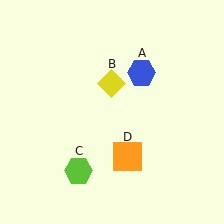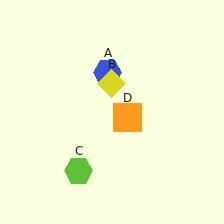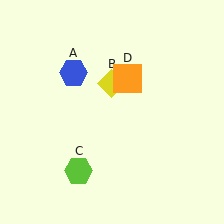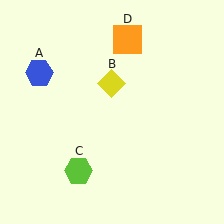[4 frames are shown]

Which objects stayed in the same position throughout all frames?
Yellow diamond (object B) and lime hexagon (object C) remained stationary.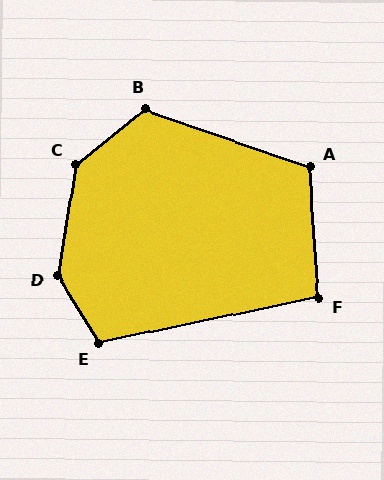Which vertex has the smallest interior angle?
F, at approximately 98 degrees.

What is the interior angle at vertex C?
Approximately 137 degrees (obtuse).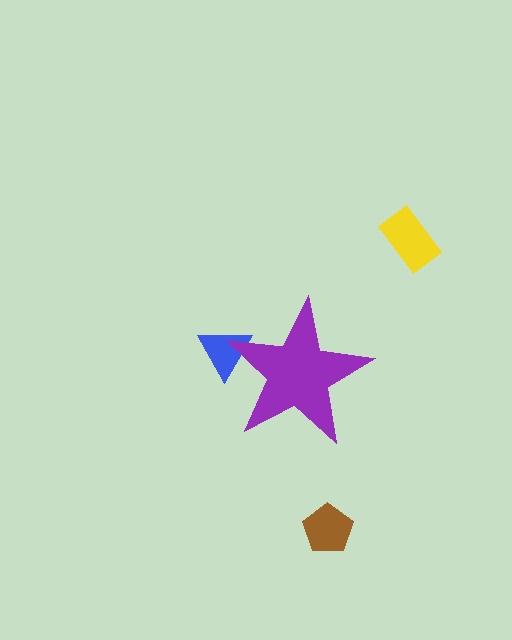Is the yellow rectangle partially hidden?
No, the yellow rectangle is fully visible.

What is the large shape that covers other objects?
A purple star.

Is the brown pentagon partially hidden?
No, the brown pentagon is fully visible.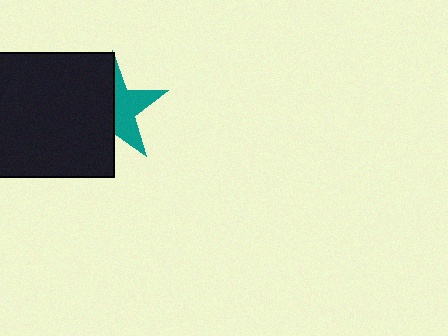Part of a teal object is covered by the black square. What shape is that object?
It is a star.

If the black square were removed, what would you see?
You would see the complete teal star.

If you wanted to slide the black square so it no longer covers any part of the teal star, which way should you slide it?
Slide it left — that is the most direct way to separate the two shapes.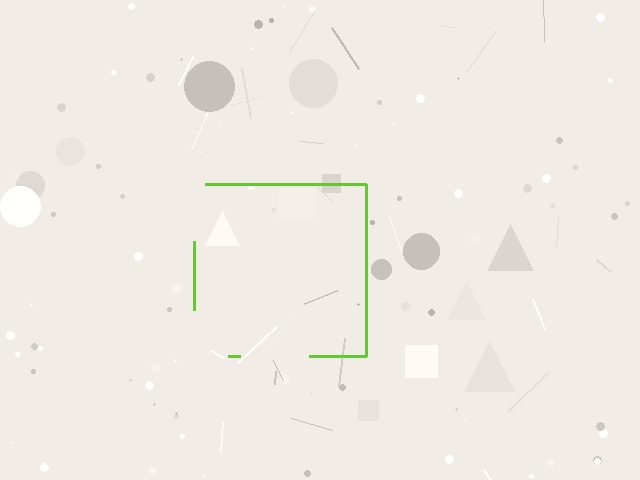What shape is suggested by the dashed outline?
The dashed outline suggests a square.